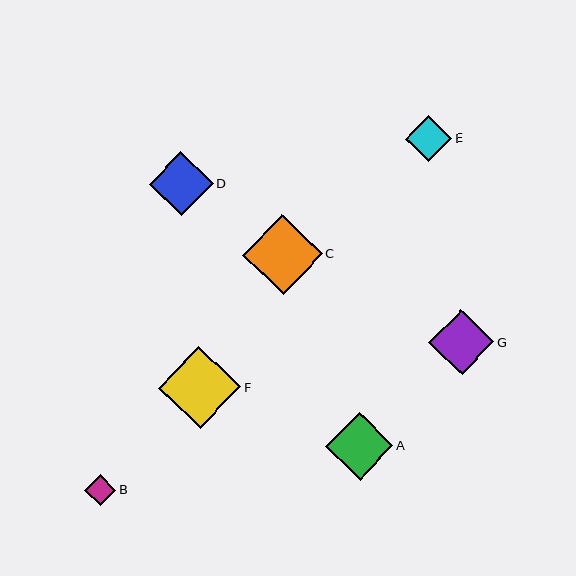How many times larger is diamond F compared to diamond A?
Diamond F is approximately 1.2 times the size of diamond A.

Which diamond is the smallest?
Diamond B is the smallest with a size of approximately 31 pixels.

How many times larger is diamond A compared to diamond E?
Diamond A is approximately 1.5 times the size of diamond E.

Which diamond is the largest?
Diamond F is the largest with a size of approximately 82 pixels.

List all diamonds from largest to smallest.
From largest to smallest: F, C, A, G, D, E, B.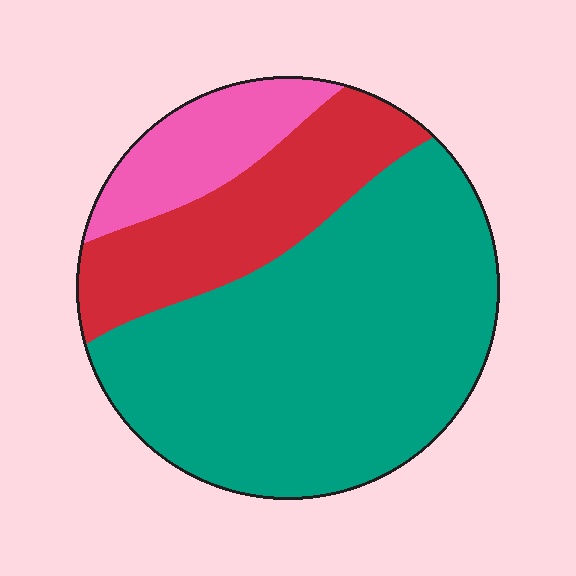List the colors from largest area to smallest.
From largest to smallest: teal, red, pink.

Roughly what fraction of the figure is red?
Red covers about 25% of the figure.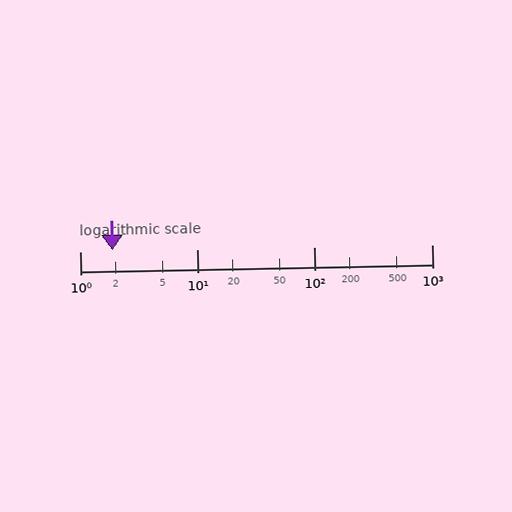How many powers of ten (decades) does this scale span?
The scale spans 3 decades, from 1 to 1000.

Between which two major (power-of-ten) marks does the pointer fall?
The pointer is between 1 and 10.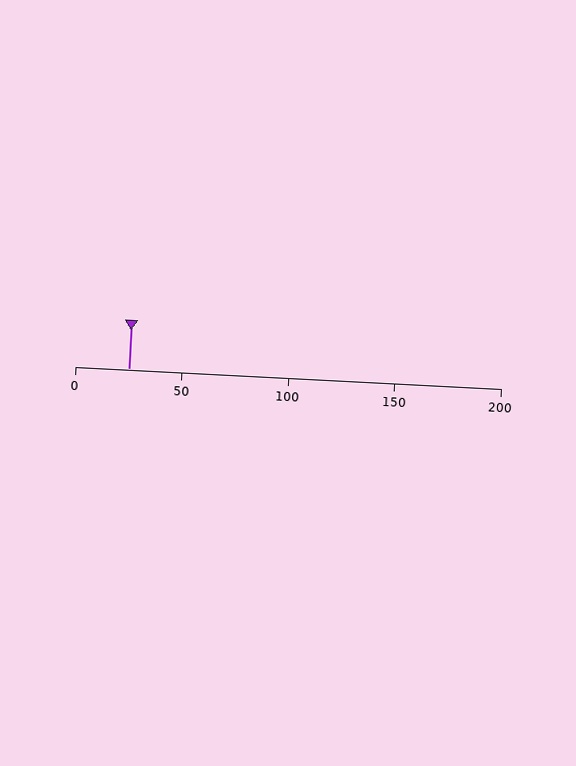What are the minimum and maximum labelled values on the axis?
The axis runs from 0 to 200.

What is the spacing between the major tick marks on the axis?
The major ticks are spaced 50 apart.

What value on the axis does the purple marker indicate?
The marker indicates approximately 25.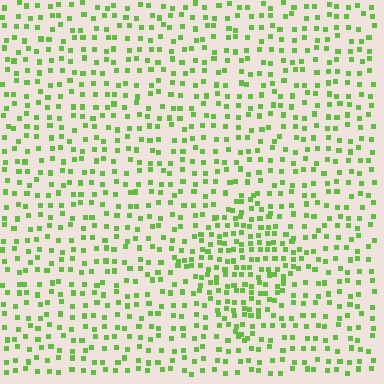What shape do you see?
I see a diamond.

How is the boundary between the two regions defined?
The boundary is defined by a change in element density (approximately 1.8x ratio). All elements are the same color, size, and shape.